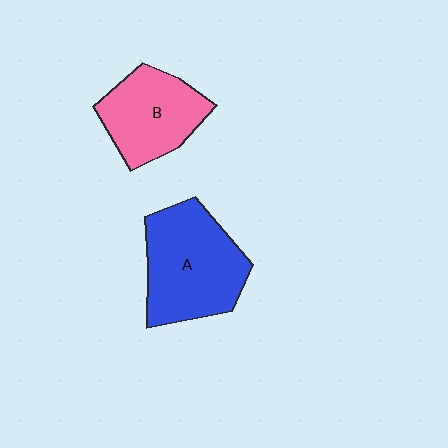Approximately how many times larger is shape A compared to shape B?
Approximately 1.3 times.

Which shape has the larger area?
Shape A (blue).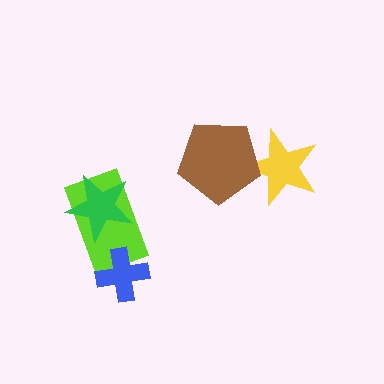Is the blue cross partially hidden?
No, no other shape covers it.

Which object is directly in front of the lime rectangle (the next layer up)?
The green star is directly in front of the lime rectangle.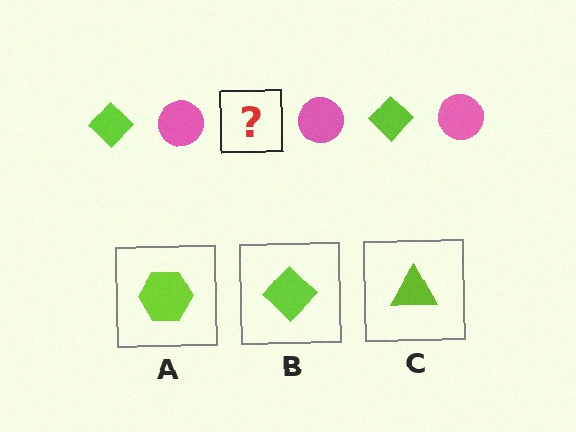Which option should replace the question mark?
Option B.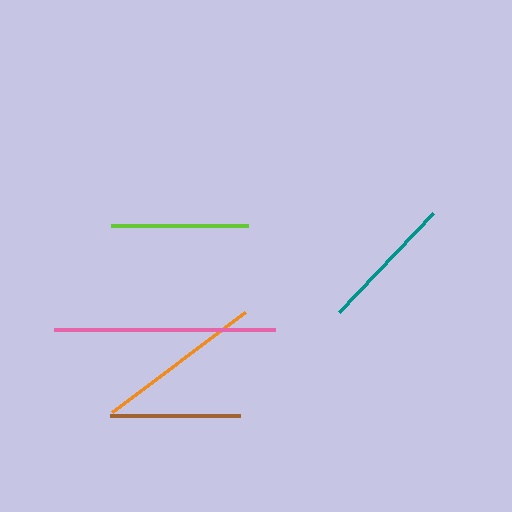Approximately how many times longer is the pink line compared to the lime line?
The pink line is approximately 1.6 times the length of the lime line.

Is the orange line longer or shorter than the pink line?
The pink line is longer than the orange line.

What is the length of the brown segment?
The brown segment is approximately 131 pixels long.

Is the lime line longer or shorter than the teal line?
The lime line is longer than the teal line.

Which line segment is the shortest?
The brown line is the shortest at approximately 131 pixels.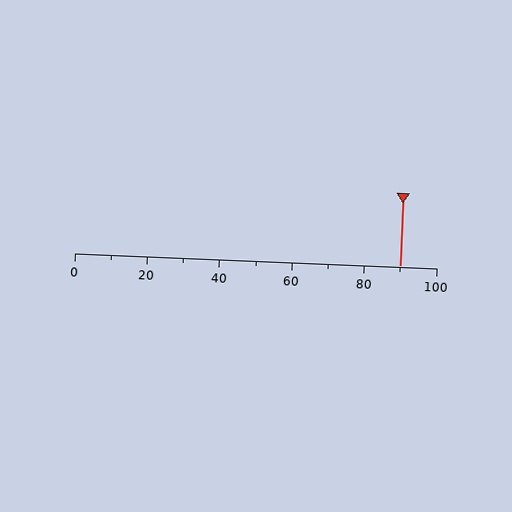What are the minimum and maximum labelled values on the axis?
The axis runs from 0 to 100.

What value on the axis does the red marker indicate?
The marker indicates approximately 90.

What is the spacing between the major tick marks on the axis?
The major ticks are spaced 20 apart.